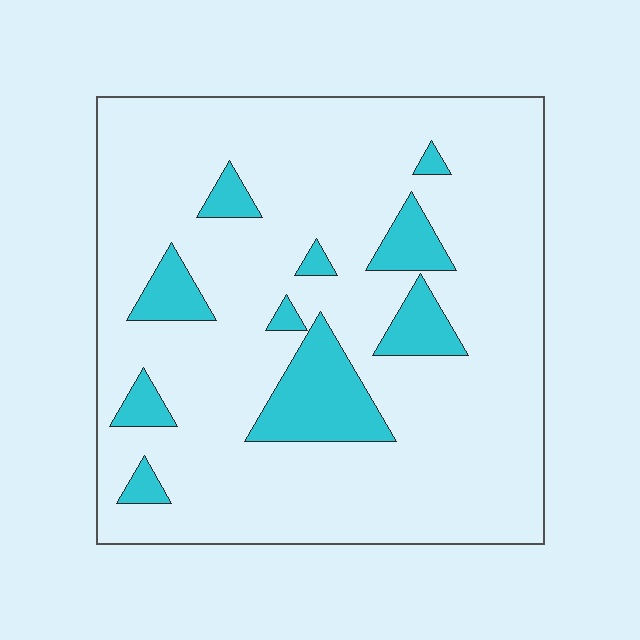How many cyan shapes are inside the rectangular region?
10.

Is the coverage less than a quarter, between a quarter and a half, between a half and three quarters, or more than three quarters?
Less than a quarter.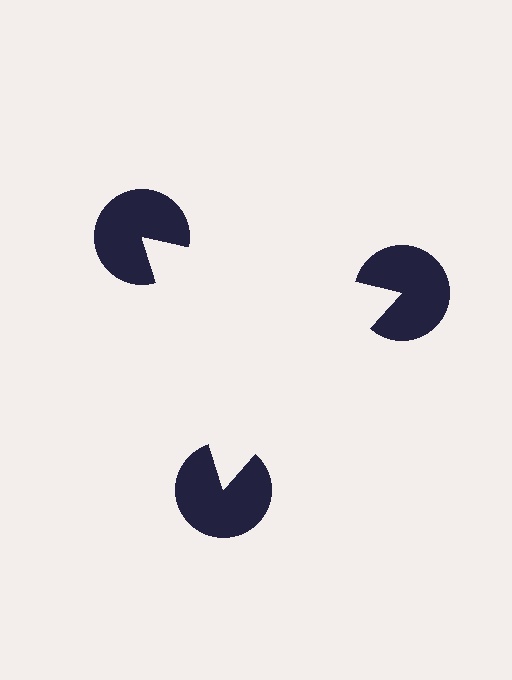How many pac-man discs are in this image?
There are 3 — one at each vertex of the illusory triangle.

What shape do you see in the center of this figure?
An illusory triangle — its edges are inferred from the aligned wedge cuts in the pac-man discs, not physically drawn.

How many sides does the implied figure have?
3 sides.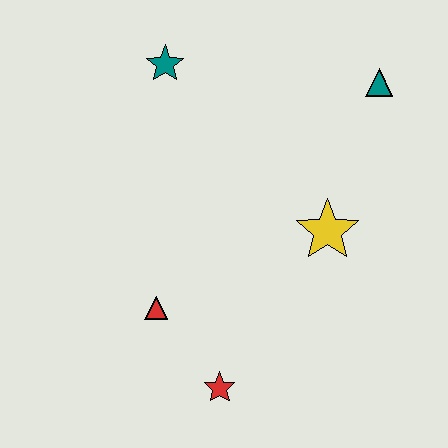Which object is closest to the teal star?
The teal triangle is closest to the teal star.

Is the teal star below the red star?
No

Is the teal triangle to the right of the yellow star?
Yes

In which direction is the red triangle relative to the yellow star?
The red triangle is to the left of the yellow star.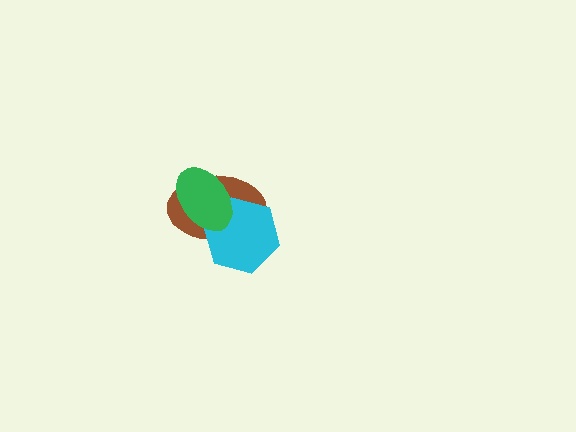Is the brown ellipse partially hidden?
Yes, it is partially covered by another shape.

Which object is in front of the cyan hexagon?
The green ellipse is in front of the cyan hexagon.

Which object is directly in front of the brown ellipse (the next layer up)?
The cyan hexagon is directly in front of the brown ellipse.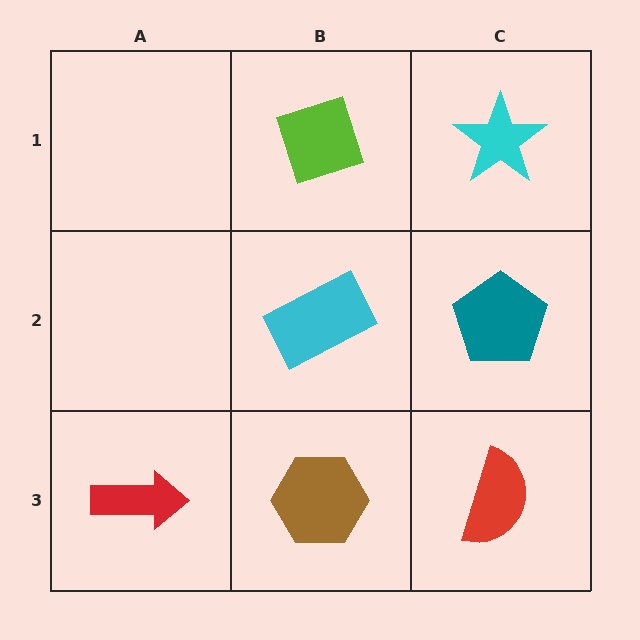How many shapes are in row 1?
2 shapes.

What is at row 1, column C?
A cyan star.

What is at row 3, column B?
A brown hexagon.